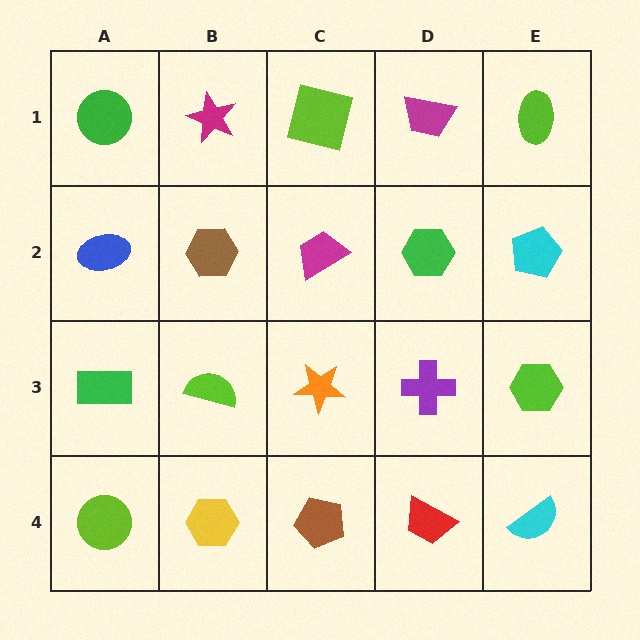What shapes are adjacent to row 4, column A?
A green rectangle (row 3, column A), a yellow hexagon (row 4, column B).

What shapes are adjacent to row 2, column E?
A lime ellipse (row 1, column E), a lime hexagon (row 3, column E), a green hexagon (row 2, column D).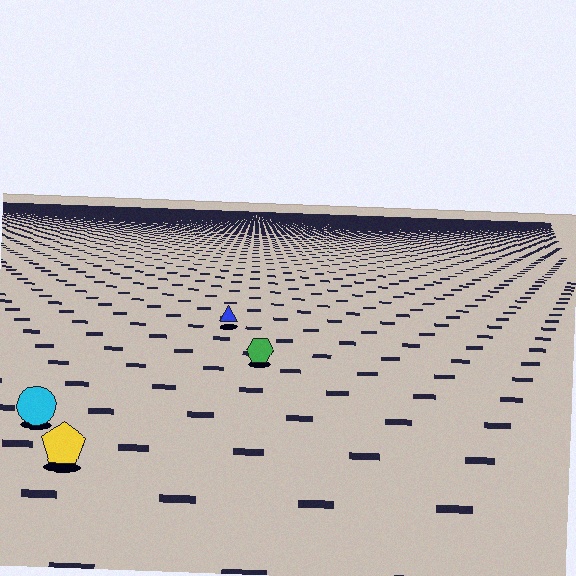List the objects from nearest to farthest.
From nearest to farthest: the yellow pentagon, the cyan circle, the green hexagon, the blue triangle.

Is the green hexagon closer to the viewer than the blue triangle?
Yes. The green hexagon is closer — you can tell from the texture gradient: the ground texture is coarser near it.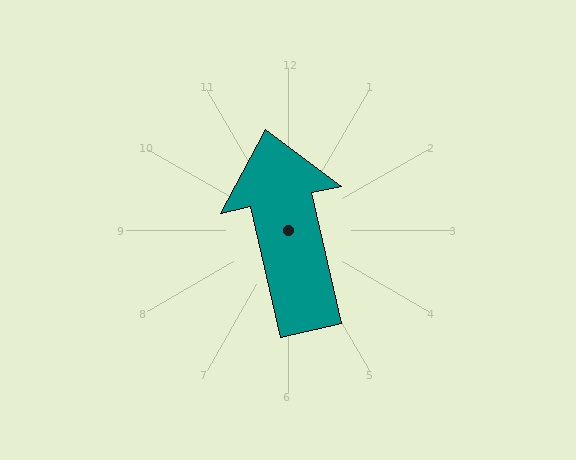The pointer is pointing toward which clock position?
Roughly 12 o'clock.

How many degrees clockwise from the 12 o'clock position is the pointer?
Approximately 347 degrees.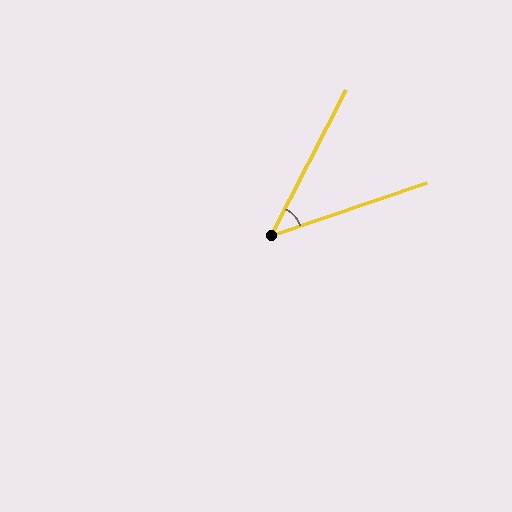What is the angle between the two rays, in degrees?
Approximately 44 degrees.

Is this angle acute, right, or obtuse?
It is acute.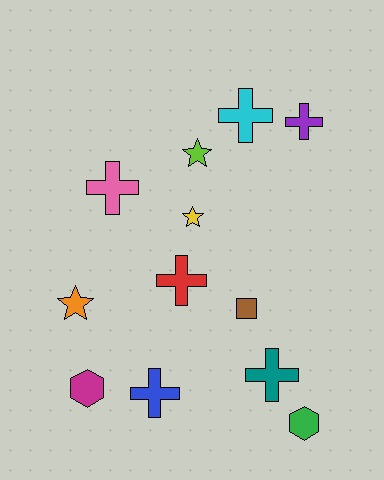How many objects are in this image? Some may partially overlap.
There are 12 objects.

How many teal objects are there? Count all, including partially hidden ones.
There is 1 teal object.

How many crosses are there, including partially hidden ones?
There are 6 crosses.